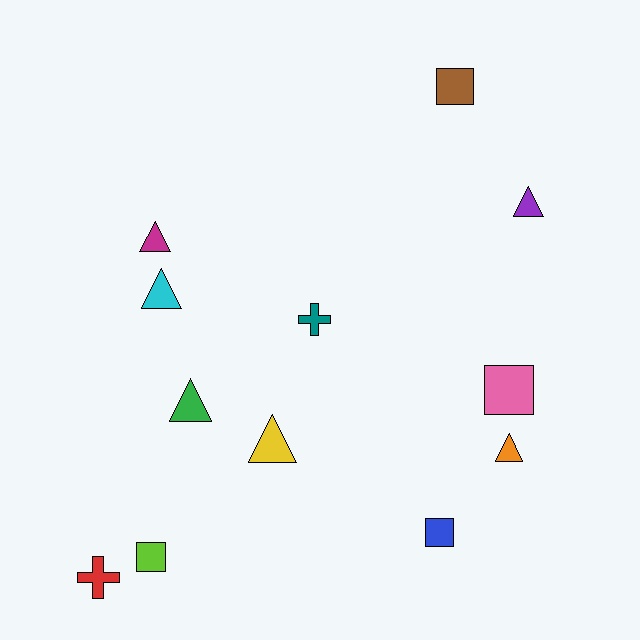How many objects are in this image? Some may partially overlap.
There are 12 objects.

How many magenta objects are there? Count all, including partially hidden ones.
There is 1 magenta object.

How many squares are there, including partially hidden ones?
There are 4 squares.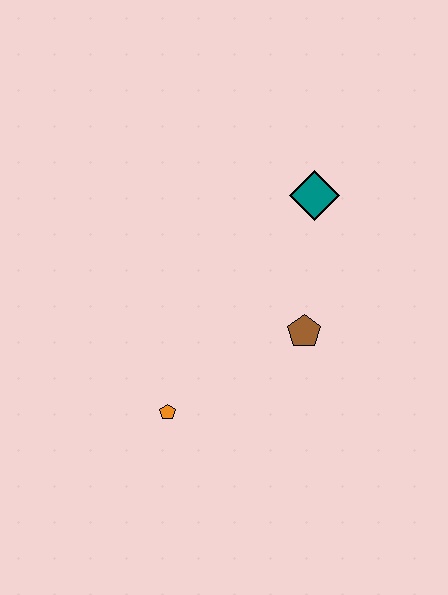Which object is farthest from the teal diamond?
The orange pentagon is farthest from the teal diamond.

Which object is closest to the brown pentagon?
The teal diamond is closest to the brown pentagon.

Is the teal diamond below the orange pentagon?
No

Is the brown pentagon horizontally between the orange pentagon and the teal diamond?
Yes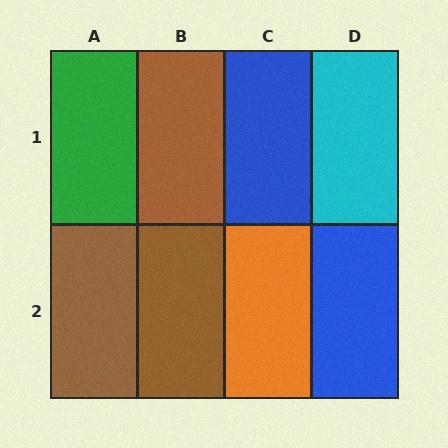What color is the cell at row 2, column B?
Brown.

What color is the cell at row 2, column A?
Brown.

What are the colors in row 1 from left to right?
Green, brown, blue, cyan.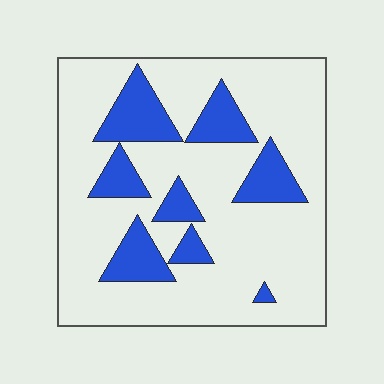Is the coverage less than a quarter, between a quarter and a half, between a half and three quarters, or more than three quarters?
Less than a quarter.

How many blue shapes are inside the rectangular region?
8.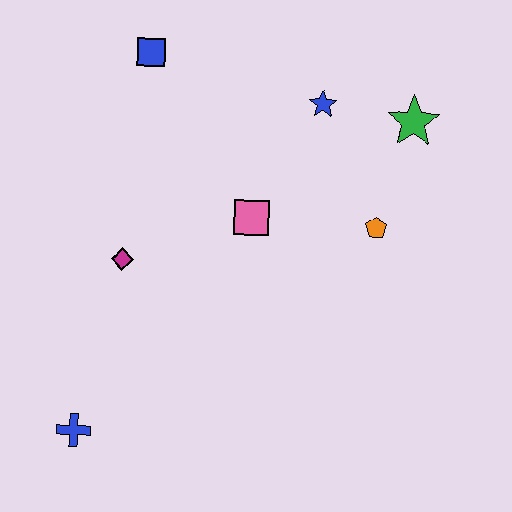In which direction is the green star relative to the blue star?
The green star is to the right of the blue star.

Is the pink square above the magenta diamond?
Yes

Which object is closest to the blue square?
The blue star is closest to the blue square.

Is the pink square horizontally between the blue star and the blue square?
Yes